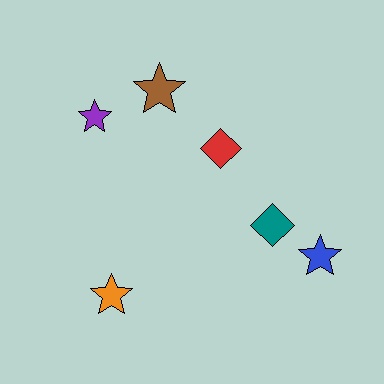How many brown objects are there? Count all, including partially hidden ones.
There is 1 brown object.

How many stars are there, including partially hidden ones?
There are 4 stars.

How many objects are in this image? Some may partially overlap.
There are 6 objects.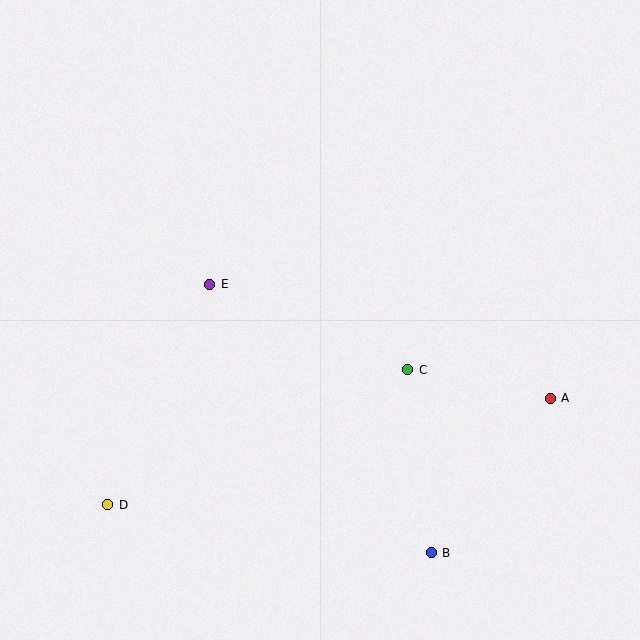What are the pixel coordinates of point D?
Point D is at (108, 505).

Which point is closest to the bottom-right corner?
Point B is closest to the bottom-right corner.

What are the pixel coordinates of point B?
Point B is at (431, 553).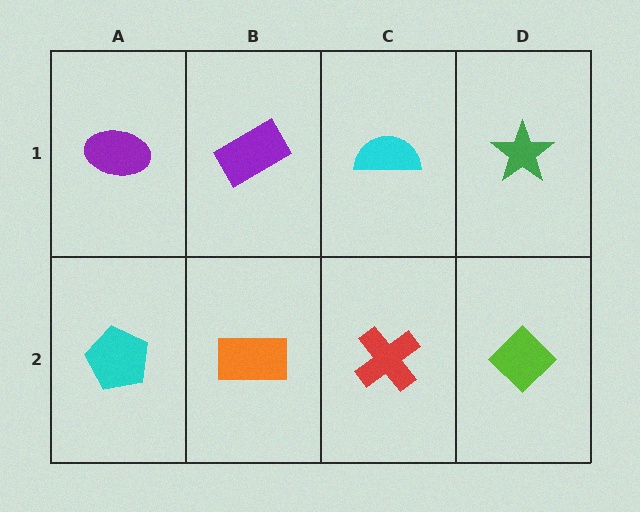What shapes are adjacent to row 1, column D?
A lime diamond (row 2, column D), a cyan semicircle (row 1, column C).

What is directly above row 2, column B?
A purple rectangle.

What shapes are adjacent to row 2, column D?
A green star (row 1, column D), a red cross (row 2, column C).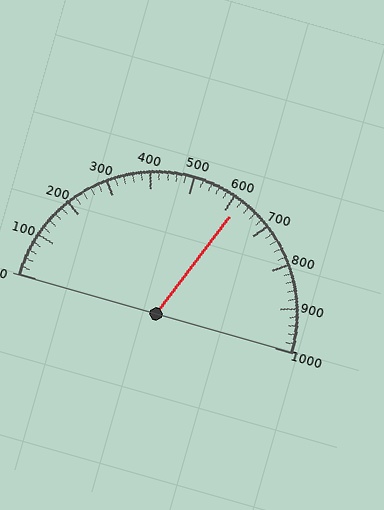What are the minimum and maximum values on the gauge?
The gauge ranges from 0 to 1000.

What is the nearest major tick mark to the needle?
The nearest major tick mark is 600.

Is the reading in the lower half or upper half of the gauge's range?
The reading is in the upper half of the range (0 to 1000).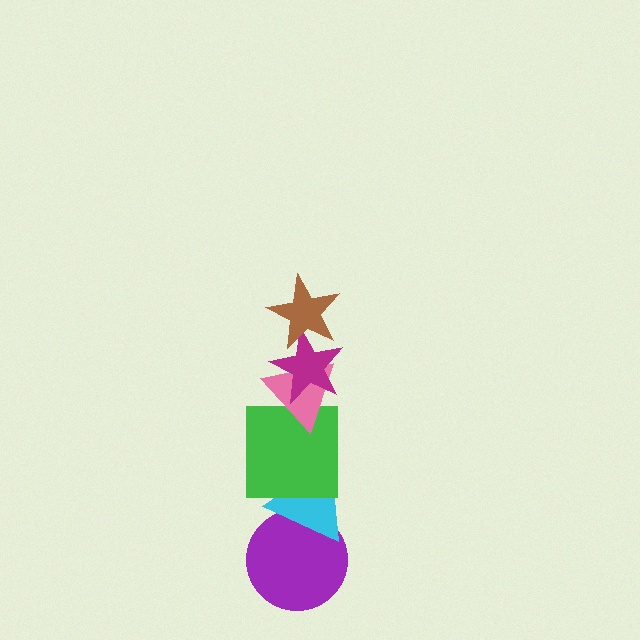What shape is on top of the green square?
The pink triangle is on top of the green square.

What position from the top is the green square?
The green square is 4th from the top.